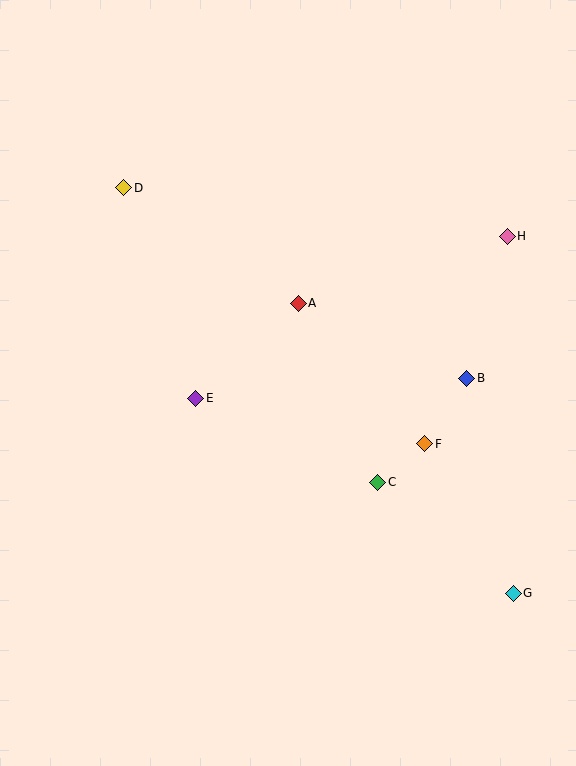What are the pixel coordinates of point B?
Point B is at (467, 378).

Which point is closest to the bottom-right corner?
Point G is closest to the bottom-right corner.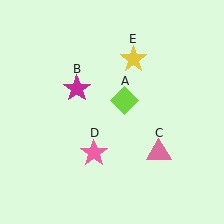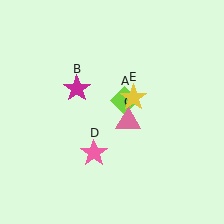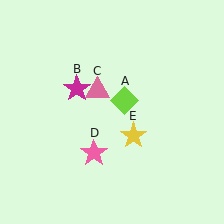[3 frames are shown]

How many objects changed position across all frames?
2 objects changed position: pink triangle (object C), yellow star (object E).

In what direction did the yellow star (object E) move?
The yellow star (object E) moved down.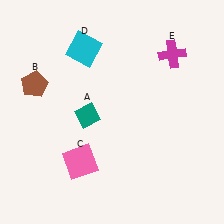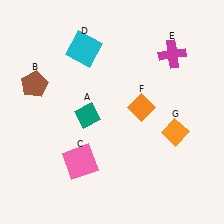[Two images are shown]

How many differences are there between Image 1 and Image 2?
There are 2 differences between the two images.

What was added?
An orange diamond (F), an orange diamond (G) were added in Image 2.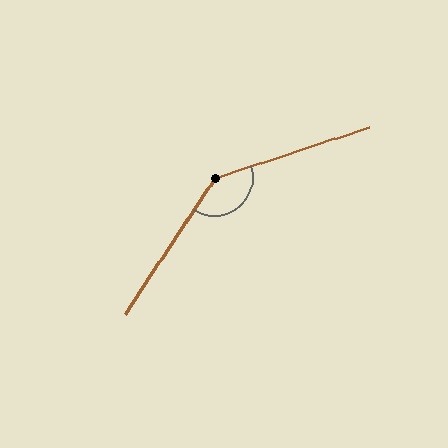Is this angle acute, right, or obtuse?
It is obtuse.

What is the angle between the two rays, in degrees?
Approximately 142 degrees.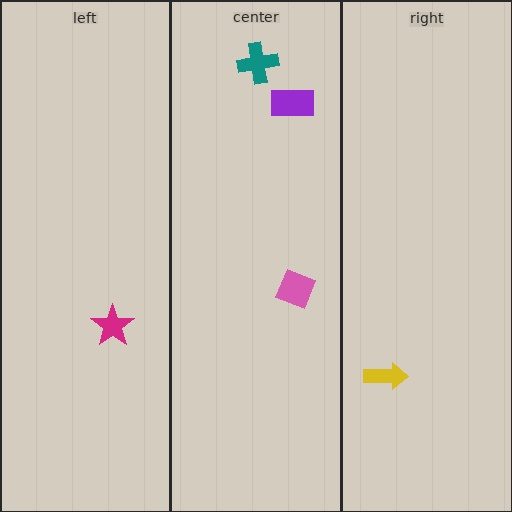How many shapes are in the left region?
1.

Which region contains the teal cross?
The center region.